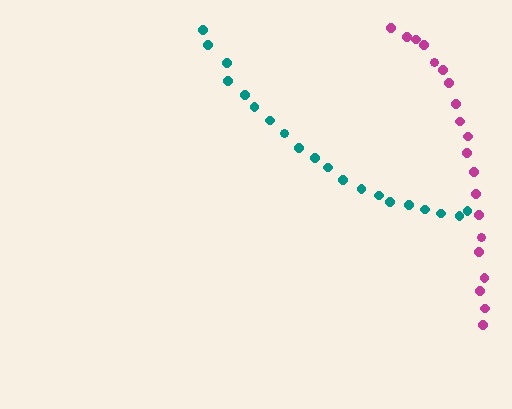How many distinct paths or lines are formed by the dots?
There are 2 distinct paths.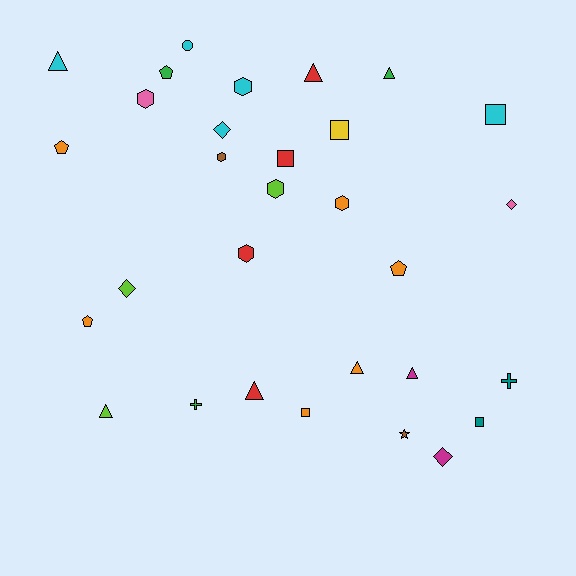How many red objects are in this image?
There are 4 red objects.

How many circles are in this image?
There is 1 circle.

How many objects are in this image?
There are 30 objects.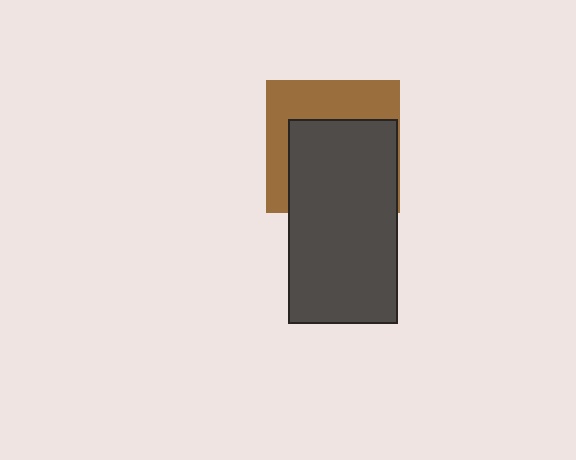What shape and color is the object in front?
The object in front is a dark gray rectangle.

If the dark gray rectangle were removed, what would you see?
You would see the complete brown square.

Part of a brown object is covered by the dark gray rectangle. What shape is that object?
It is a square.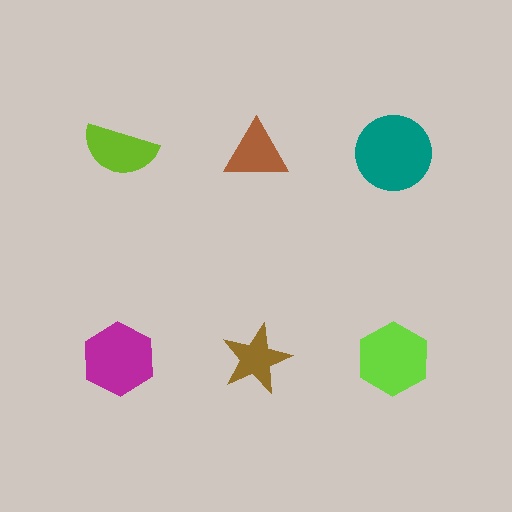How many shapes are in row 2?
3 shapes.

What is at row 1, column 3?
A teal circle.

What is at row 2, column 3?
A lime hexagon.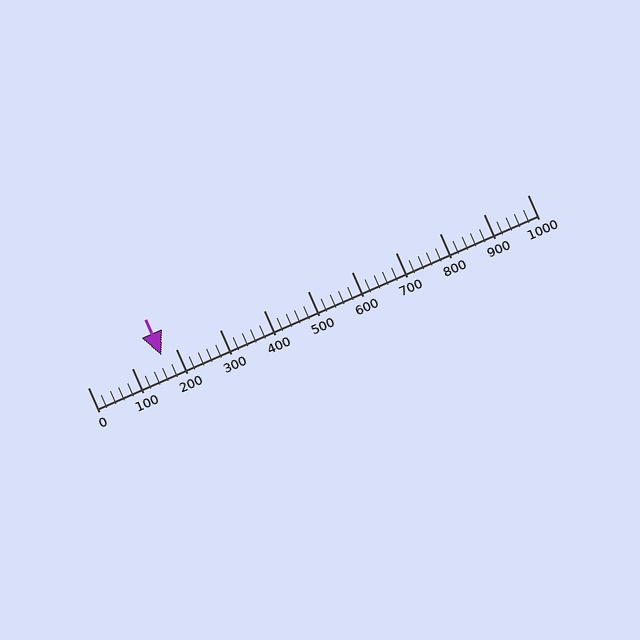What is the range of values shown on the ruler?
The ruler shows values from 0 to 1000.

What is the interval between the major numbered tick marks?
The major tick marks are spaced 100 units apart.